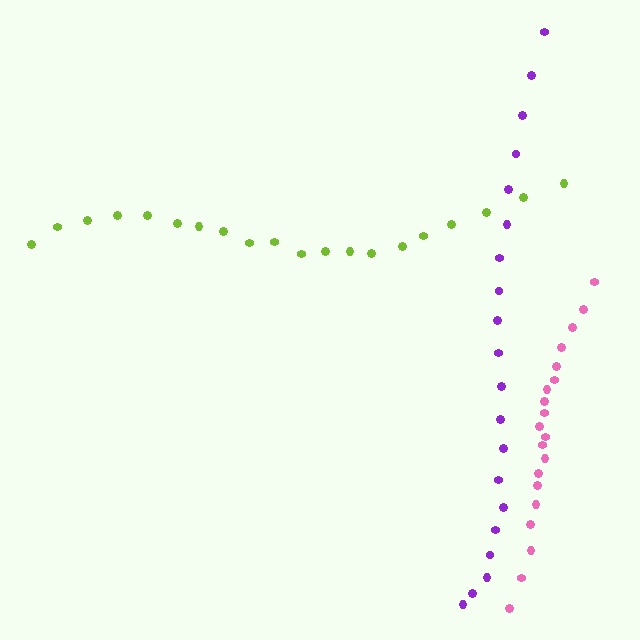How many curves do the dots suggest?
There are 3 distinct paths.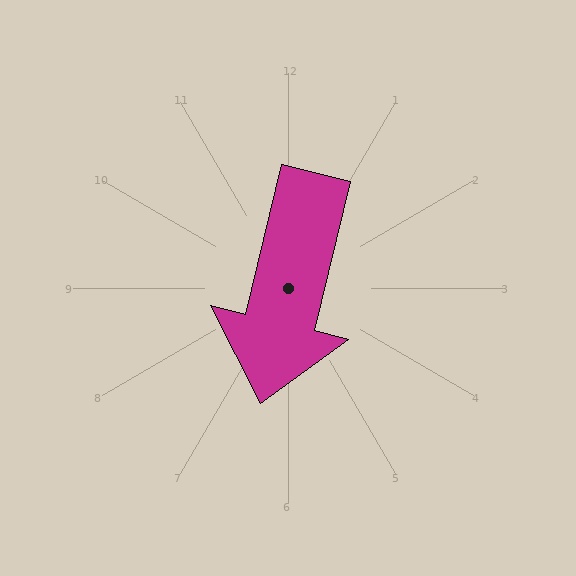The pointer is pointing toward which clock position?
Roughly 6 o'clock.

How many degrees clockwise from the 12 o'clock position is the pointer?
Approximately 194 degrees.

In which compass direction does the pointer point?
South.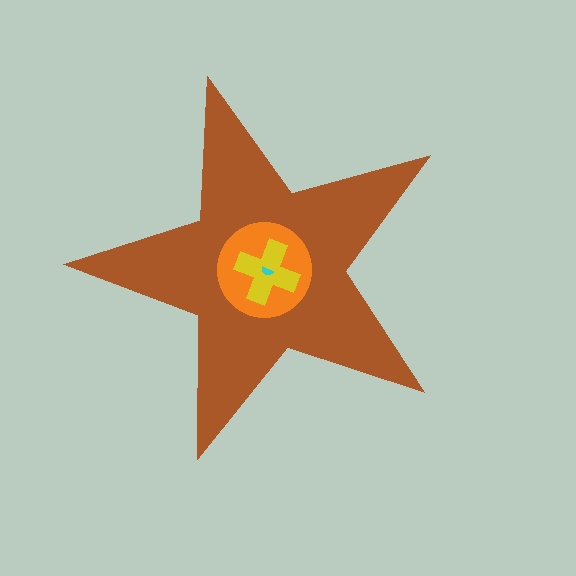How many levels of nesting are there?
4.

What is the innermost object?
The cyan semicircle.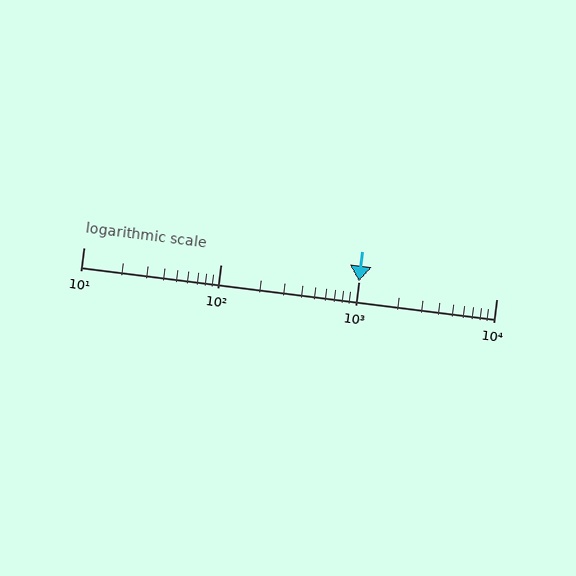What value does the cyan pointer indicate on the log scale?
The pointer indicates approximately 1000.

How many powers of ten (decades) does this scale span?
The scale spans 3 decades, from 10 to 10000.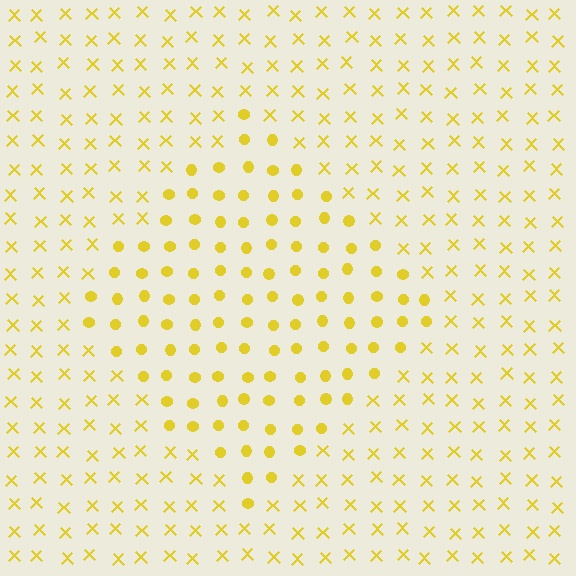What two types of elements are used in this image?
The image uses circles inside the diamond region and X marks outside it.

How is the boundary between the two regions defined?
The boundary is defined by a change in element shape: circles inside vs. X marks outside. All elements share the same color and spacing.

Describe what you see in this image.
The image is filled with small yellow elements arranged in a uniform grid. A diamond-shaped region contains circles, while the surrounding area contains X marks. The boundary is defined purely by the change in element shape.